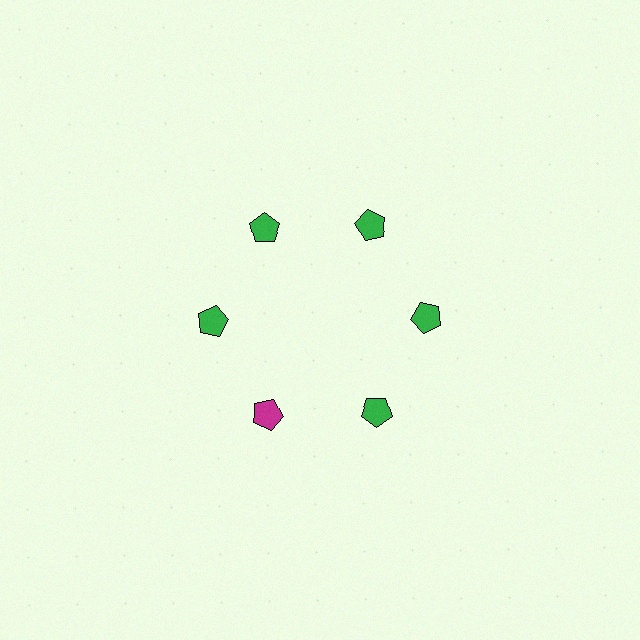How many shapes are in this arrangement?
There are 6 shapes arranged in a ring pattern.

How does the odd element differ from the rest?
It has a different color: magenta instead of green.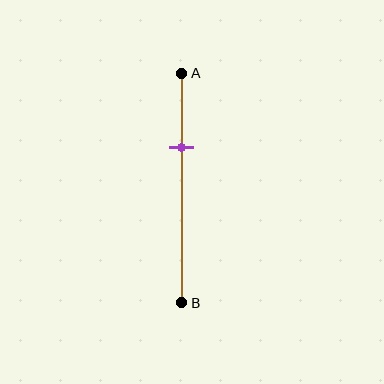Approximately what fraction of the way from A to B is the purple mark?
The purple mark is approximately 35% of the way from A to B.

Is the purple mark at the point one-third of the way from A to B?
Yes, the mark is approximately at the one-third point.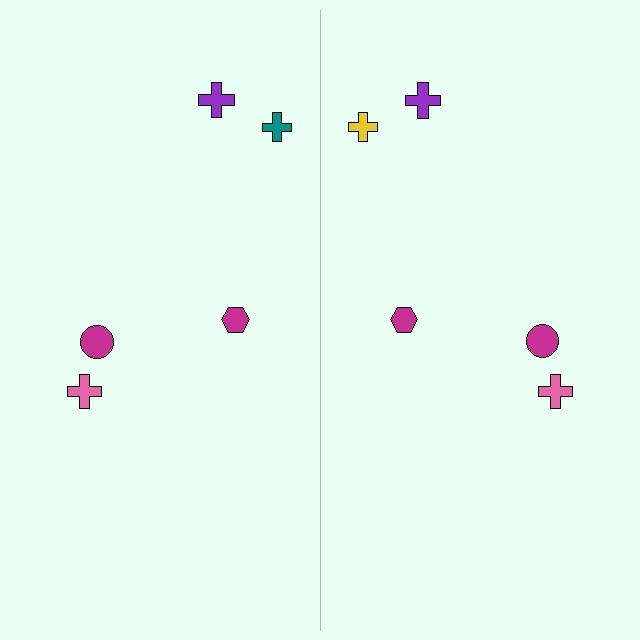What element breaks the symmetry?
The yellow cross on the right side breaks the symmetry — its mirror counterpart is teal.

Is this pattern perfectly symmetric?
No, the pattern is not perfectly symmetric. The yellow cross on the right side breaks the symmetry — its mirror counterpart is teal.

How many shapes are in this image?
There are 10 shapes in this image.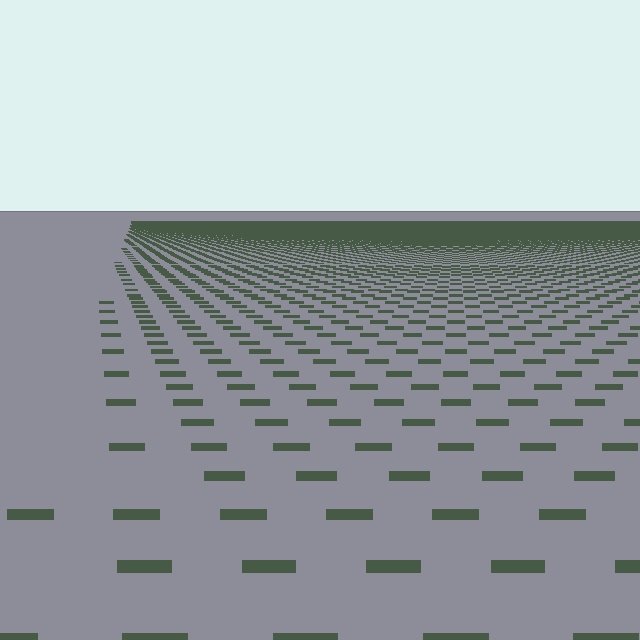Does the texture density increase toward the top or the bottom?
Density increases toward the top.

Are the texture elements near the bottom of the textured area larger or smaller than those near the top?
Larger. Near the bottom, elements are closer to the viewer and appear at a bigger on-screen size.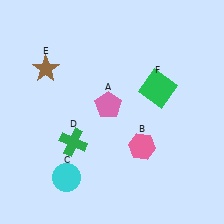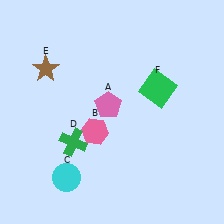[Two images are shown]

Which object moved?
The pink hexagon (B) moved left.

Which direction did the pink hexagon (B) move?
The pink hexagon (B) moved left.